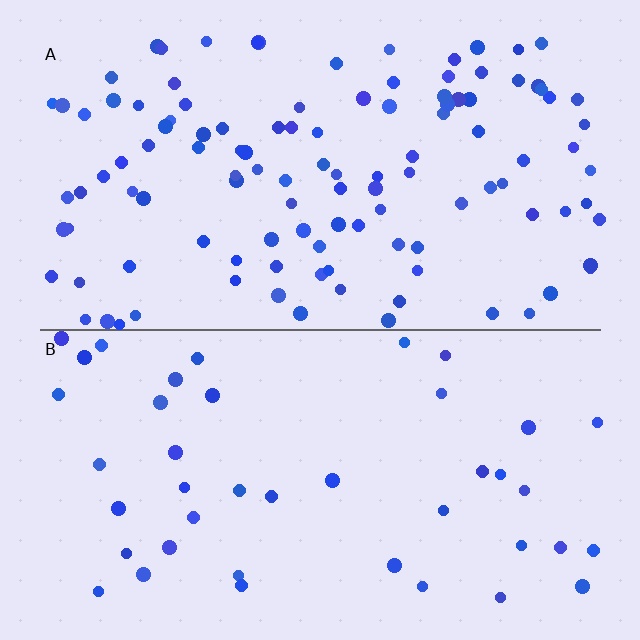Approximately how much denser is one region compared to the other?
Approximately 2.7× — region A over region B.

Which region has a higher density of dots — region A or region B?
A (the top).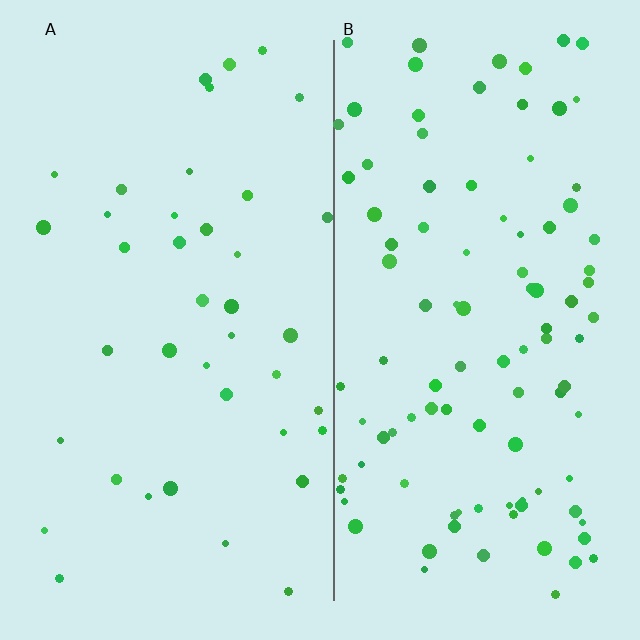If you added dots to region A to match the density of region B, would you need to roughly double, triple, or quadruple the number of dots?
Approximately triple.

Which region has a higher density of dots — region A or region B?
B (the right).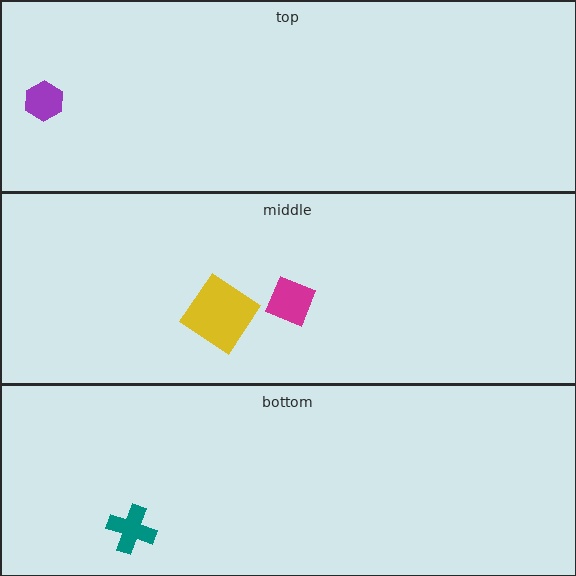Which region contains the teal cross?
The bottom region.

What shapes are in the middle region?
The magenta diamond, the yellow diamond.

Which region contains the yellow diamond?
The middle region.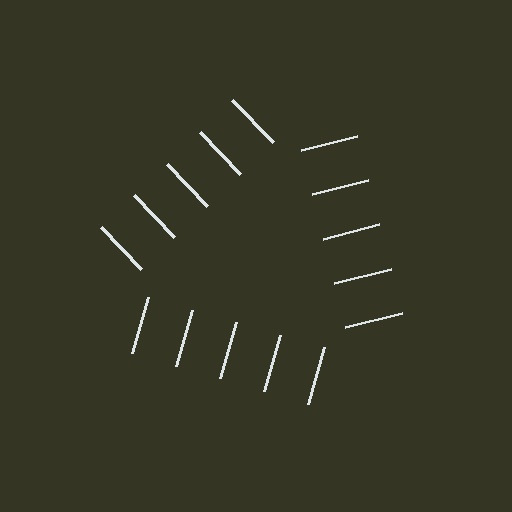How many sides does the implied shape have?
3 sides — the line-ends trace a triangle.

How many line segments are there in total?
15 — 5 along each of the 3 edges.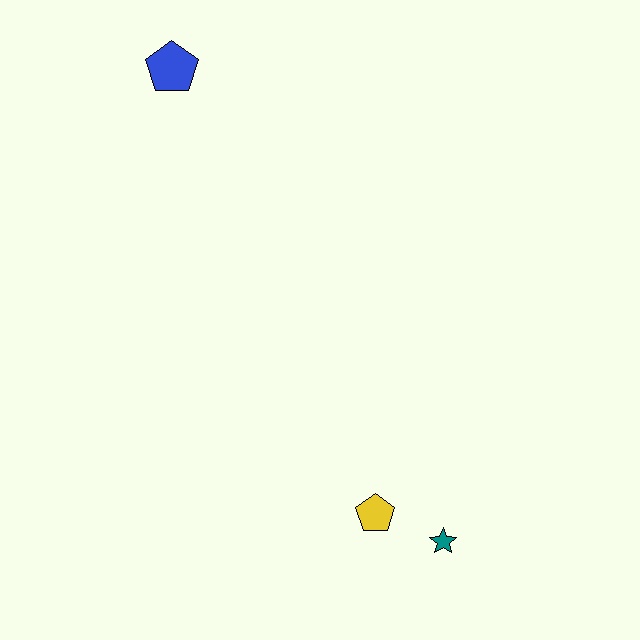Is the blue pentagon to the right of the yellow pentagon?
No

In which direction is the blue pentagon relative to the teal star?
The blue pentagon is above the teal star.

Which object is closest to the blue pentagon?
The yellow pentagon is closest to the blue pentagon.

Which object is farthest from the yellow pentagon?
The blue pentagon is farthest from the yellow pentagon.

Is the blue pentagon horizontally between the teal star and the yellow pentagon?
No